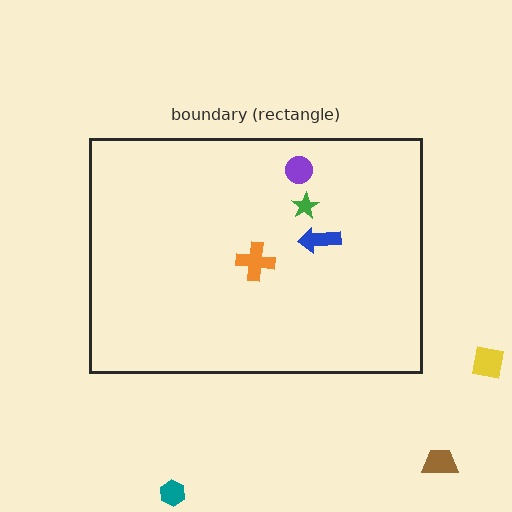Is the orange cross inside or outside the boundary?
Inside.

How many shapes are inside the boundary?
4 inside, 3 outside.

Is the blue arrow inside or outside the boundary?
Inside.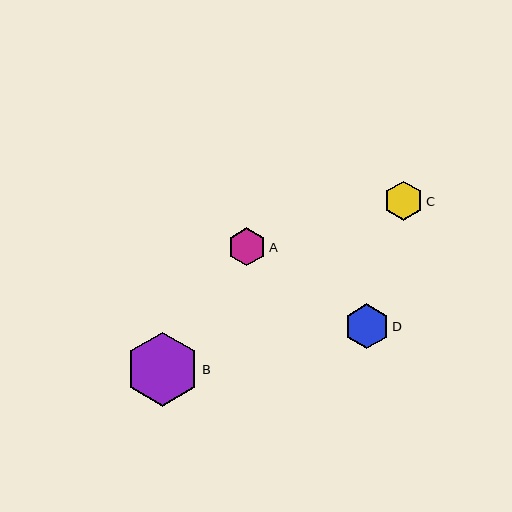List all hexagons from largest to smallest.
From largest to smallest: B, D, C, A.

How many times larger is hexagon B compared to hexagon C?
Hexagon B is approximately 1.9 times the size of hexagon C.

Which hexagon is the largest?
Hexagon B is the largest with a size of approximately 74 pixels.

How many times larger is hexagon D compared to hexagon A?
Hexagon D is approximately 1.2 times the size of hexagon A.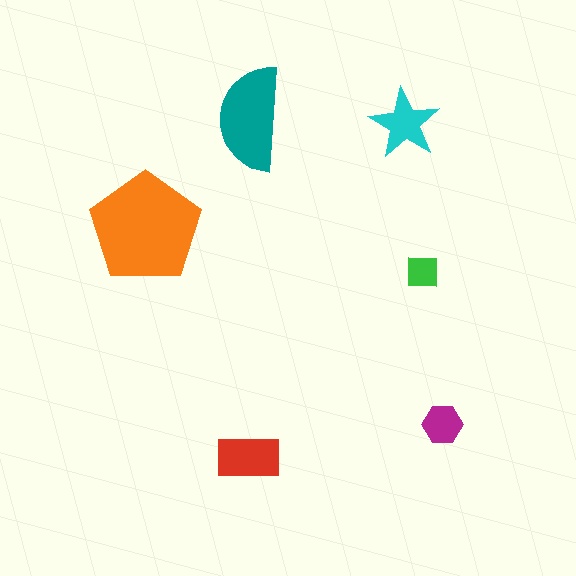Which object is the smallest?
The green square.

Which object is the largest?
The orange pentagon.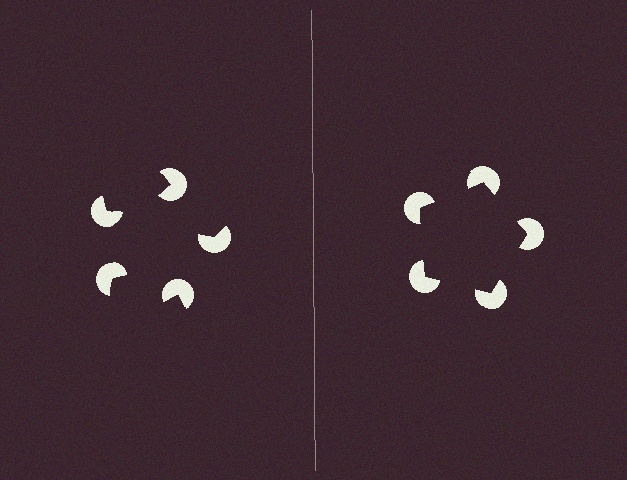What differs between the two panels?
The pac-man discs are positioned identically on both sides; only the wedge orientations differ. On the right they align to a pentagon; on the left they are misaligned.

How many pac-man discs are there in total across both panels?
10 — 5 on each side.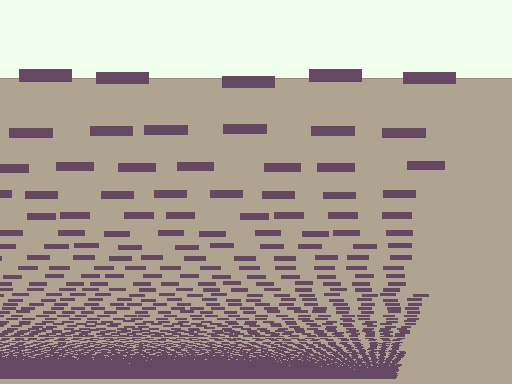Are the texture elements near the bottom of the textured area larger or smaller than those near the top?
Smaller. The gradient is inverted — elements near the bottom are smaller and denser.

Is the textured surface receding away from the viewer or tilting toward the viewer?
The surface appears to tilt toward the viewer. Texture elements get larger and sparser toward the top.